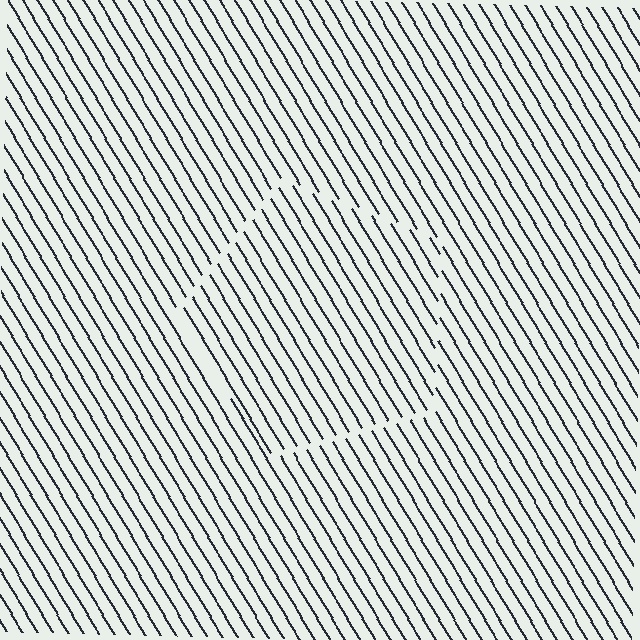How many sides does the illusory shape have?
5 sides — the line-ends trace a pentagon.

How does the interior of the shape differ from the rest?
The interior of the shape contains the same grating, shifted by half a period — the contour is defined by the phase discontinuity where line-ends from the inner and outer gratings abut.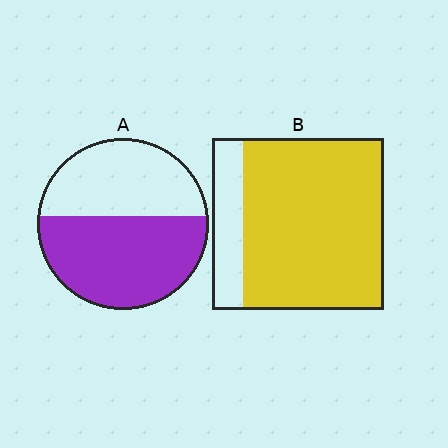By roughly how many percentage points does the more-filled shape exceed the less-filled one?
By roughly 25 percentage points (B over A).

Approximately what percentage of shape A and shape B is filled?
A is approximately 55% and B is approximately 80%.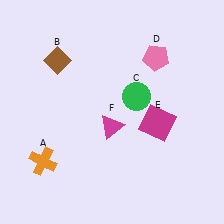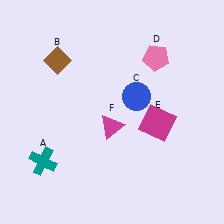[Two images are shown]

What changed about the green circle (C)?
In Image 1, C is green. In Image 2, it changed to blue.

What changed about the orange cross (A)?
In Image 1, A is orange. In Image 2, it changed to teal.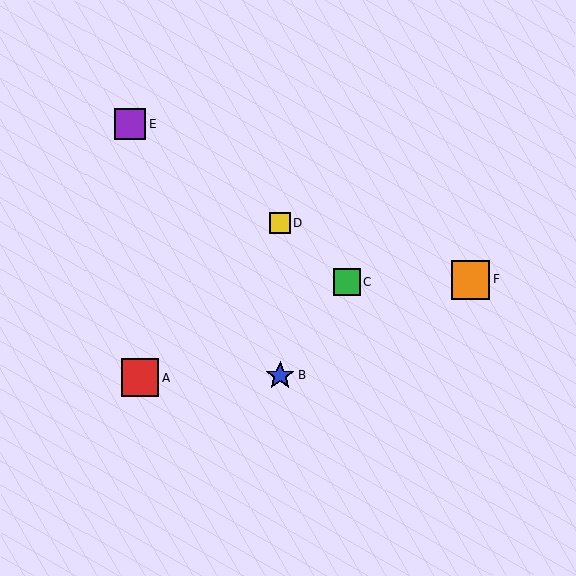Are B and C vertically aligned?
No, B is at x≈280 and C is at x≈347.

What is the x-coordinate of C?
Object C is at x≈347.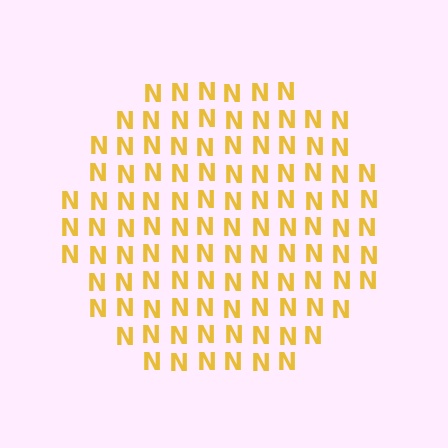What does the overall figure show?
The overall figure shows a circle.